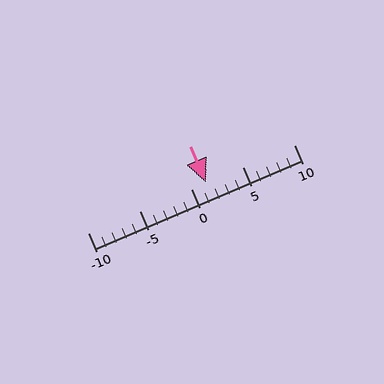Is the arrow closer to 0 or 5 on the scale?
The arrow is closer to 0.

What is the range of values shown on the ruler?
The ruler shows values from -10 to 10.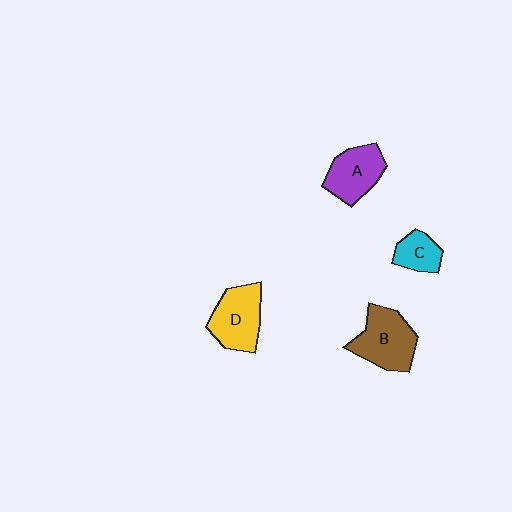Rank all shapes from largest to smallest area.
From largest to smallest: B (brown), D (yellow), A (purple), C (cyan).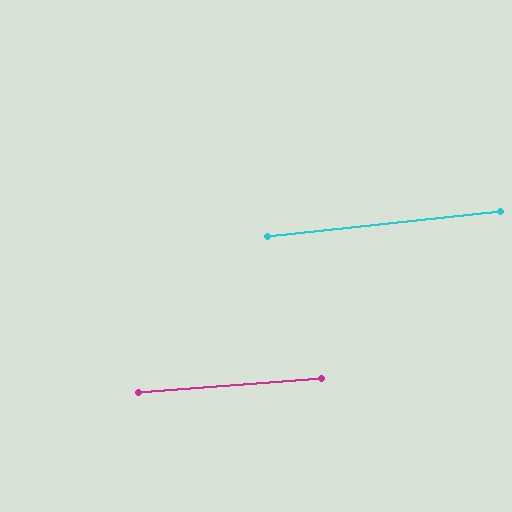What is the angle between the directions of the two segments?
Approximately 2 degrees.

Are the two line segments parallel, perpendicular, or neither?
Parallel — their directions differ by only 1.7°.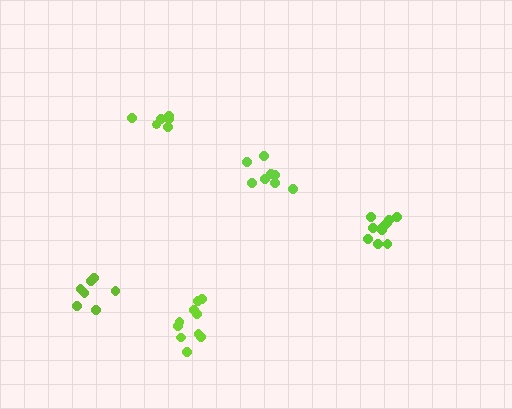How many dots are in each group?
Group 1: 11 dots, Group 2: 8 dots, Group 3: 6 dots, Group 4: 7 dots, Group 5: 10 dots (42 total).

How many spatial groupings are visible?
There are 5 spatial groupings.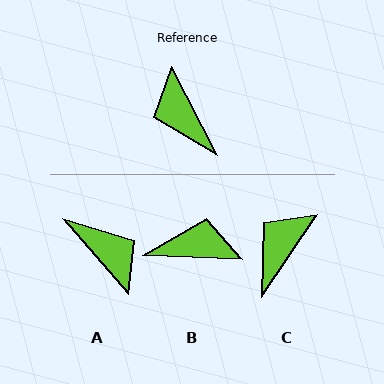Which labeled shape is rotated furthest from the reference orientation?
A, about 166 degrees away.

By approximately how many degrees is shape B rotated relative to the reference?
Approximately 119 degrees clockwise.